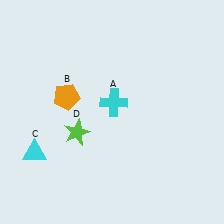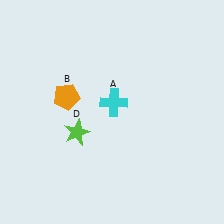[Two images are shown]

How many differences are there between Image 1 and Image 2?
There is 1 difference between the two images.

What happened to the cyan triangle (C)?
The cyan triangle (C) was removed in Image 2. It was in the bottom-left area of Image 1.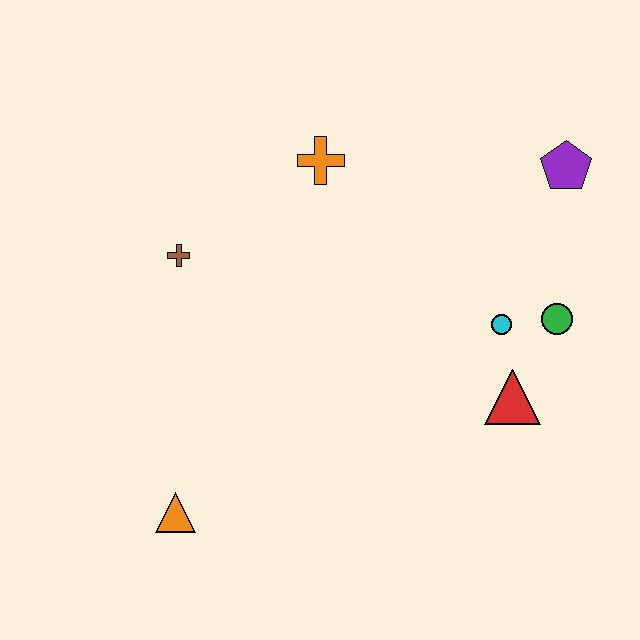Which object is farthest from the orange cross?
The orange triangle is farthest from the orange cross.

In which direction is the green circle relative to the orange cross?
The green circle is to the right of the orange cross.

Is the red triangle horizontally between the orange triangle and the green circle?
Yes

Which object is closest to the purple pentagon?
The green circle is closest to the purple pentagon.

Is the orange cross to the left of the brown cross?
No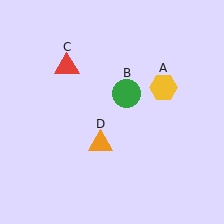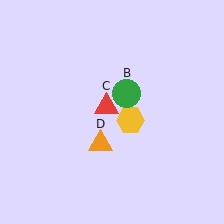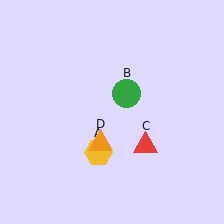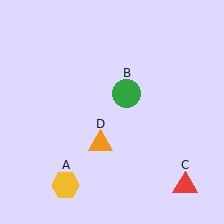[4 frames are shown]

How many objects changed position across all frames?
2 objects changed position: yellow hexagon (object A), red triangle (object C).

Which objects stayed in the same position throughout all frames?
Green circle (object B) and orange triangle (object D) remained stationary.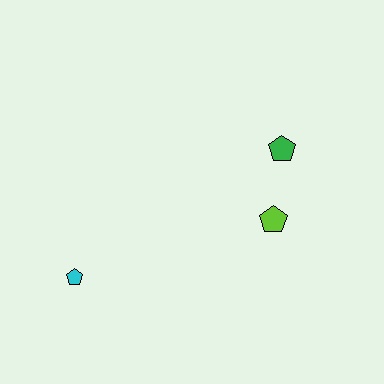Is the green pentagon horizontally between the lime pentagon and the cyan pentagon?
No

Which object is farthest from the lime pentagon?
The cyan pentagon is farthest from the lime pentagon.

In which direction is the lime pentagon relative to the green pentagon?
The lime pentagon is below the green pentagon.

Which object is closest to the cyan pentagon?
The lime pentagon is closest to the cyan pentagon.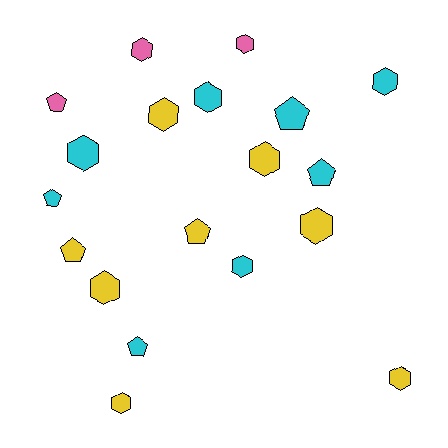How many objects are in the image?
There are 19 objects.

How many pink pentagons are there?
There is 1 pink pentagon.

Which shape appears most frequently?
Hexagon, with 12 objects.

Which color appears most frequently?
Yellow, with 8 objects.